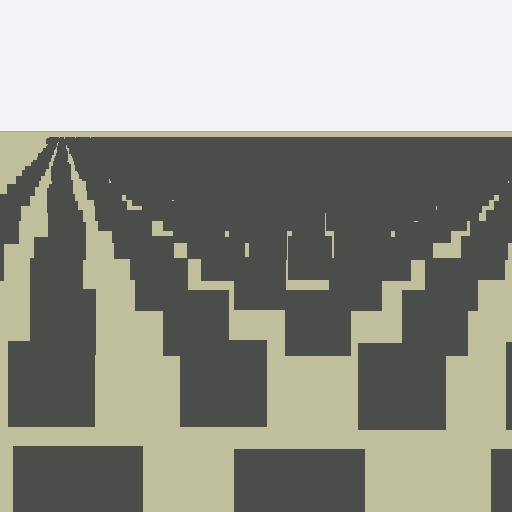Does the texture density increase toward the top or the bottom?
Density increases toward the top.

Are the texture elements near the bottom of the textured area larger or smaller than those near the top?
Larger. Near the bottom, elements are closer to the viewer and appear at a bigger on-screen size.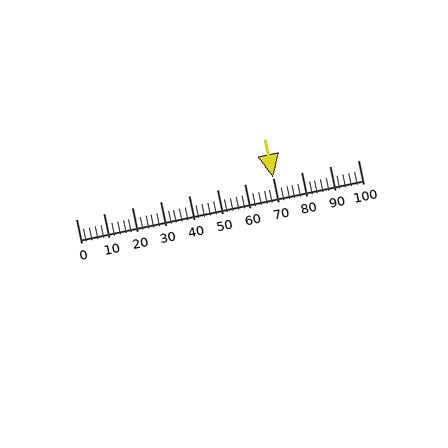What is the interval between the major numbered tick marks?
The major tick marks are spaced 10 units apart.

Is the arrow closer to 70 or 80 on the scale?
The arrow is closer to 70.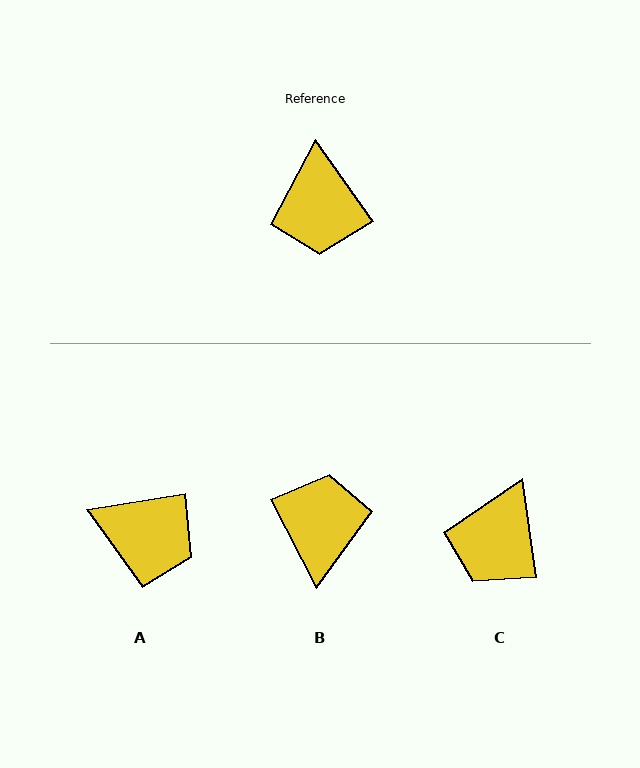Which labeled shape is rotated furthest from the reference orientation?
B, about 172 degrees away.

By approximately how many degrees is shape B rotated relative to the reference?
Approximately 172 degrees counter-clockwise.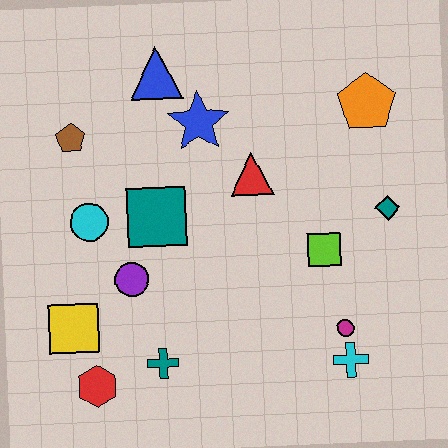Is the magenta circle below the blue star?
Yes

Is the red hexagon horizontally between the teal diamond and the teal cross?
No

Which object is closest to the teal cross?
The red hexagon is closest to the teal cross.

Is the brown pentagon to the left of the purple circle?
Yes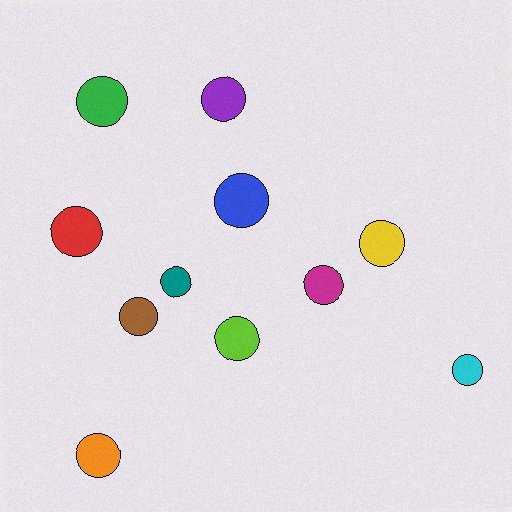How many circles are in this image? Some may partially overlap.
There are 11 circles.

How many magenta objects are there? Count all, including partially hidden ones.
There is 1 magenta object.